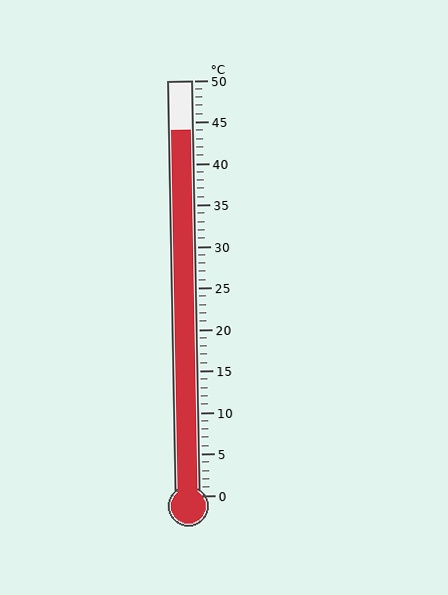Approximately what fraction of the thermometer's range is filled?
The thermometer is filled to approximately 90% of its range.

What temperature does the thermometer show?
The thermometer shows approximately 44°C.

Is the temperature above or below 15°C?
The temperature is above 15°C.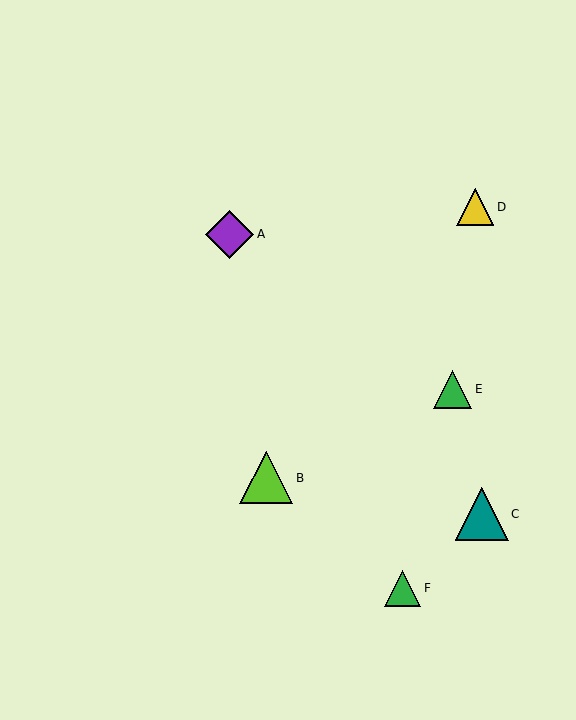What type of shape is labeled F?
Shape F is a green triangle.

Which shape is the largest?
The teal triangle (labeled C) is the largest.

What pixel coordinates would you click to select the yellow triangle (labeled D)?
Click at (475, 207) to select the yellow triangle D.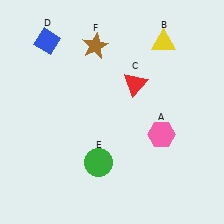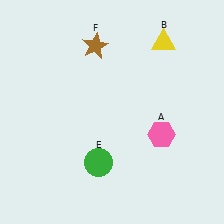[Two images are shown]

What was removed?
The red triangle (C), the blue diamond (D) were removed in Image 2.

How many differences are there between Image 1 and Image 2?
There are 2 differences between the two images.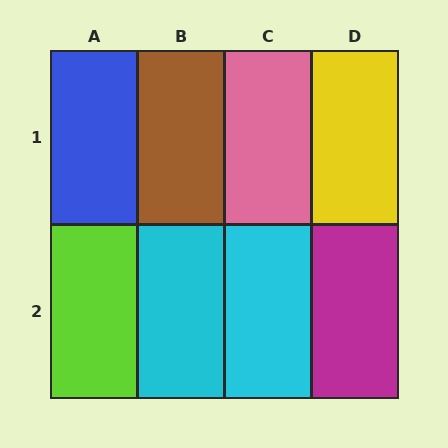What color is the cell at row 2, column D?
Magenta.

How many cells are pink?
1 cell is pink.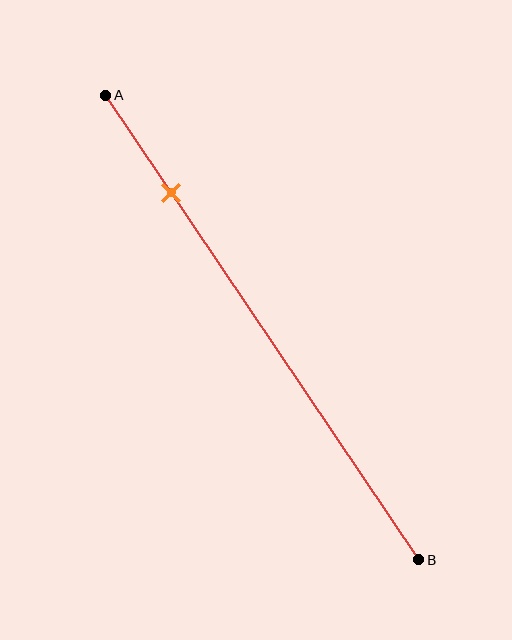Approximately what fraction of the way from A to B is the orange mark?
The orange mark is approximately 20% of the way from A to B.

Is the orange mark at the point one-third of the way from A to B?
No, the mark is at about 20% from A, not at the 33% one-third point.